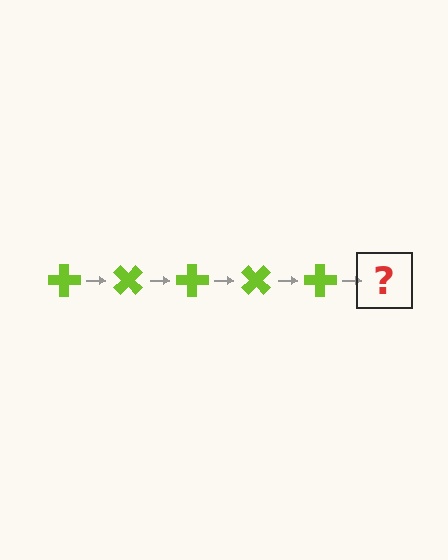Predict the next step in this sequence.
The next step is a lime cross rotated 225 degrees.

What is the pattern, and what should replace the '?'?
The pattern is that the cross rotates 45 degrees each step. The '?' should be a lime cross rotated 225 degrees.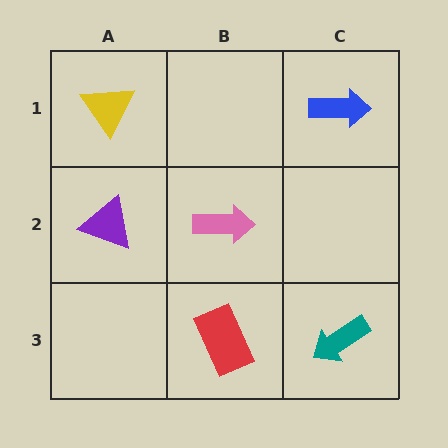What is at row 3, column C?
A teal arrow.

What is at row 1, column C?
A blue arrow.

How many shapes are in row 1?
2 shapes.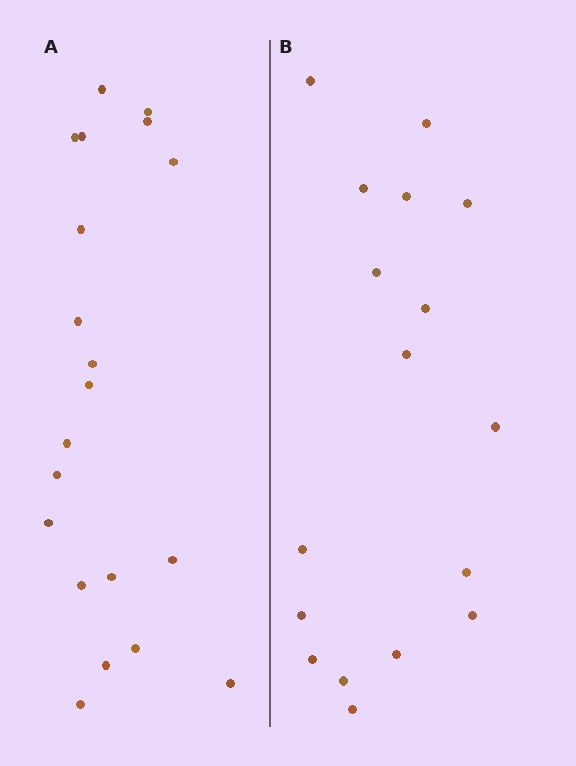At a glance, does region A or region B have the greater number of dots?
Region A (the left region) has more dots.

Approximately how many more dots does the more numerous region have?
Region A has just a few more — roughly 2 or 3 more dots than region B.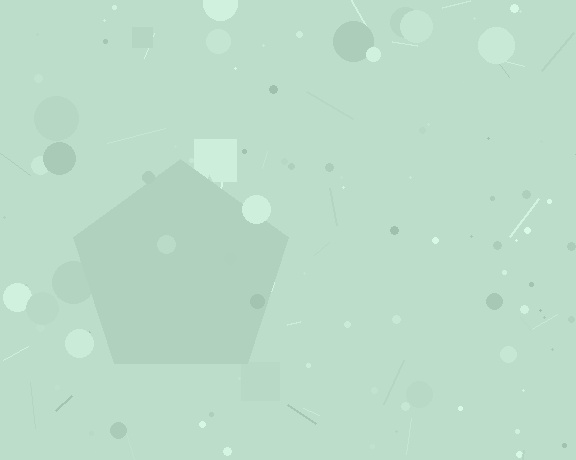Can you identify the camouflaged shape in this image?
The camouflaged shape is a pentagon.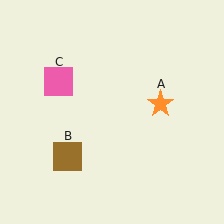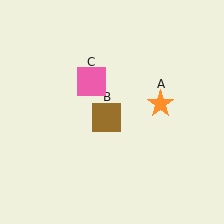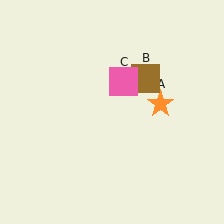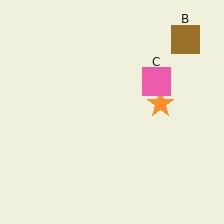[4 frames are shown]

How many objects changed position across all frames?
2 objects changed position: brown square (object B), pink square (object C).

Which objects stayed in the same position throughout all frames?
Orange star (object A) remained stationary.